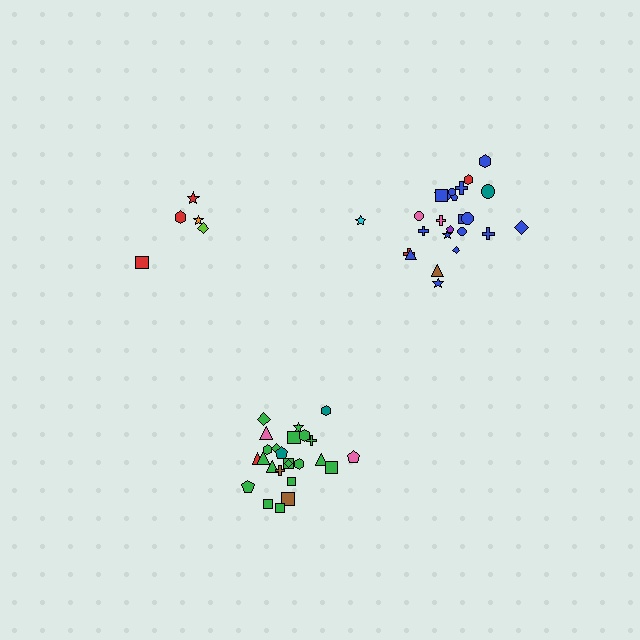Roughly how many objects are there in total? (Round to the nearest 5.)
Roughly 55 objects in total.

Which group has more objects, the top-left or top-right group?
The top-right group.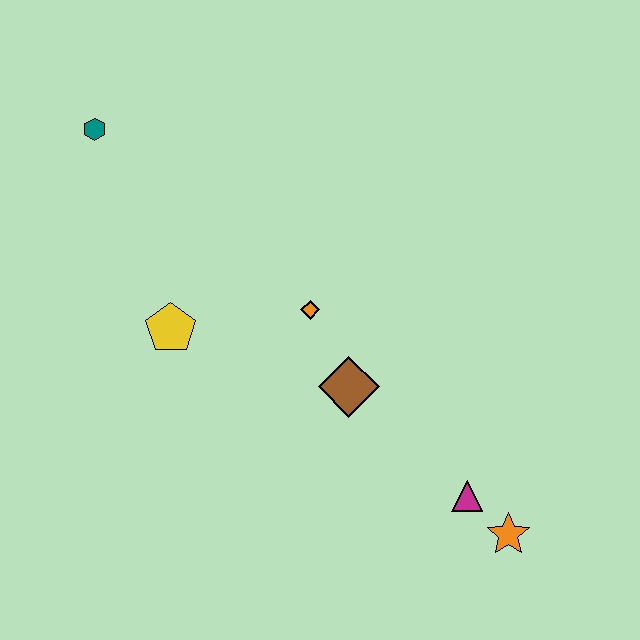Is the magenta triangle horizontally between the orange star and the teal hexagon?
Yes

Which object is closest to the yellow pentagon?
The orange diamond is closest to the yellow pentagon.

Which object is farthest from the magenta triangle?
The teal hexagon is farthest from the magenta triangle.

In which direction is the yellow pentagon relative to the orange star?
The yellow pentagon is to the left of the orange star.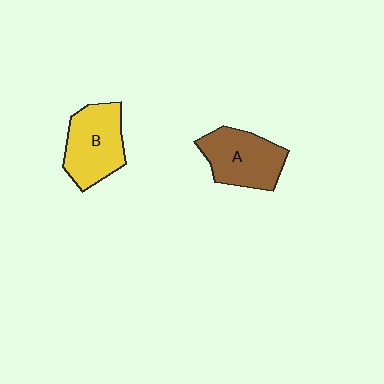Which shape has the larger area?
Shape B (yellow).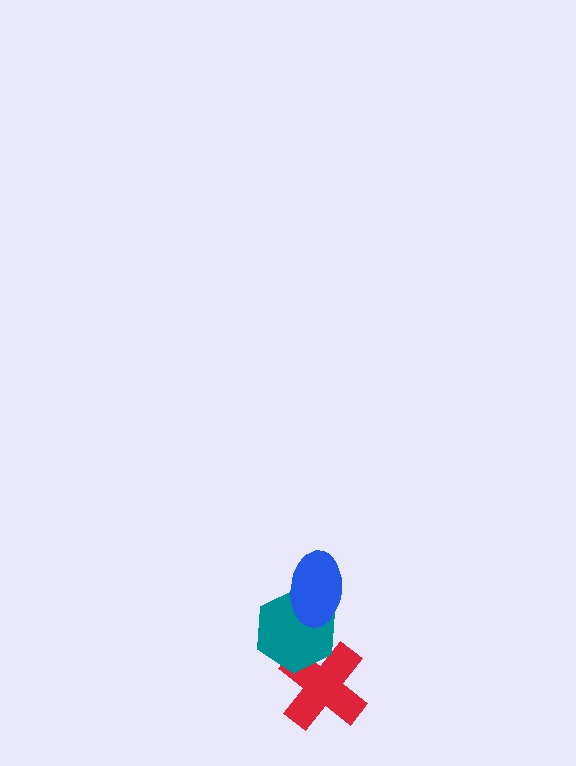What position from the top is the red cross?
The red cross is 3rd from the top.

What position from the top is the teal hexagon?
The teal hexagon is 2nd from the top.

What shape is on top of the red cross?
The teal hexagon is on top of the red cross.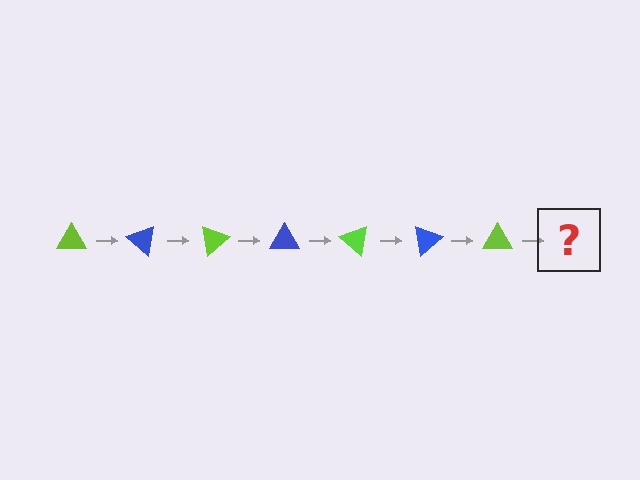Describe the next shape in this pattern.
It should be a blue triangle, rotated 280 degrees from the start.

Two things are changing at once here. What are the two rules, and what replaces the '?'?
The two rules are that it rotates 40 degrees each step and the color cycles through lime and blue. The '?' should be a blue triangle, rotated 280 degrees from the start.